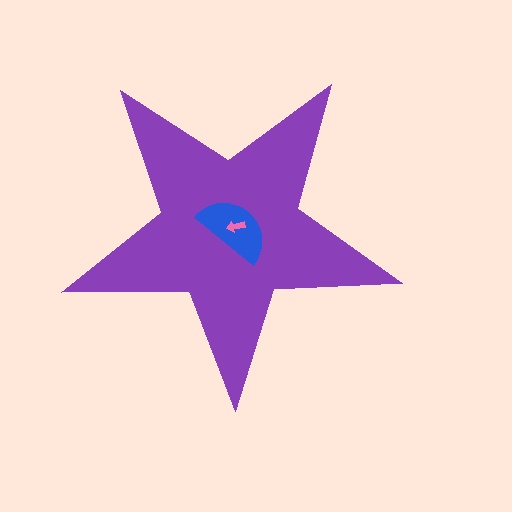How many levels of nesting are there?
3.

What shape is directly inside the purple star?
The blue semicircle.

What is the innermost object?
The pink arrow.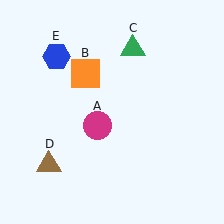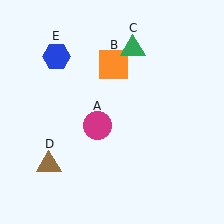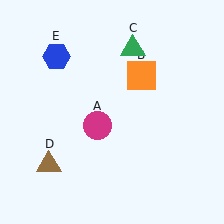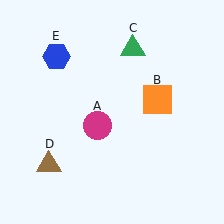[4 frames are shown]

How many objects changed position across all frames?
1 object changed position: orange square (object B).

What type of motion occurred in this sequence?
The orange square (object B) rotated clockwise around the center of the scene.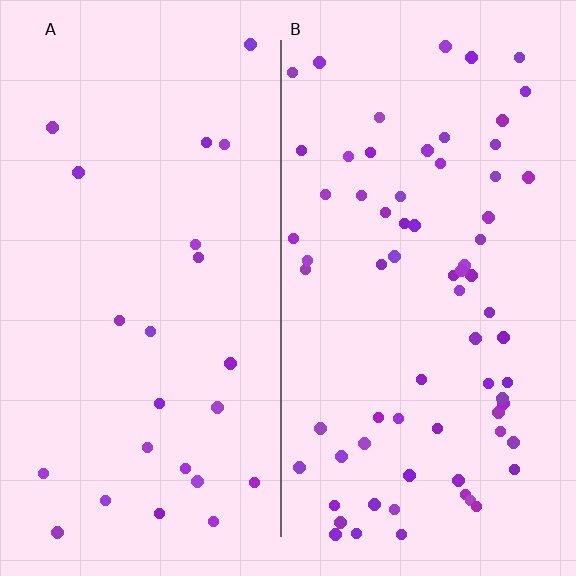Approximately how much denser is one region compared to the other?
Approximately 3.0× — region B over region A.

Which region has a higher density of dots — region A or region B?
B (the right).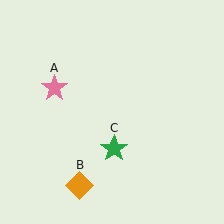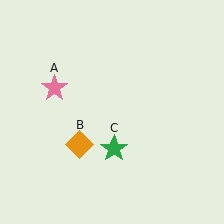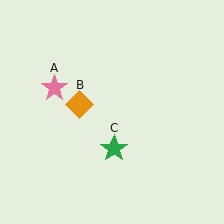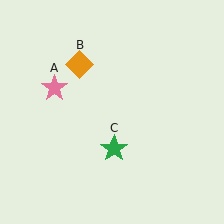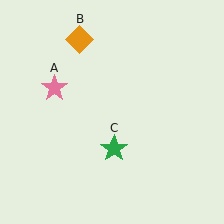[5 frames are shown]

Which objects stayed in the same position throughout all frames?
Pink star (object A) and green star (object C) remained stationary.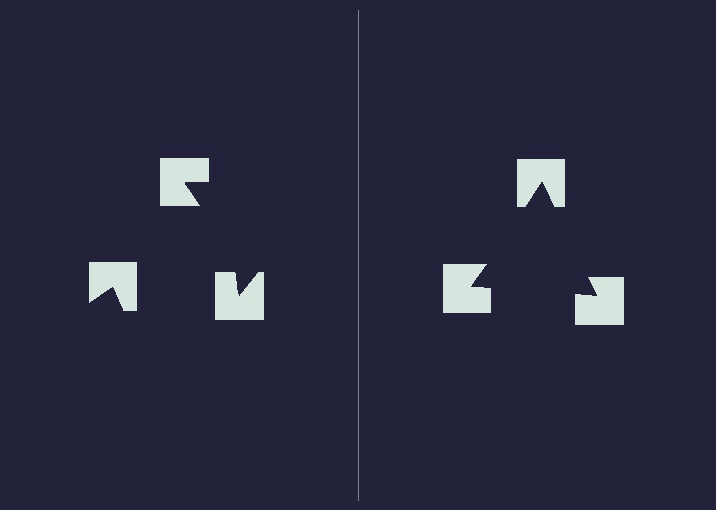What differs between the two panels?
The notched squares are positioned identically on both sides; only the wedge orientations differ. On the right they align to a triangle; on the left they are misaligned.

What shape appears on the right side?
An illusory triangle.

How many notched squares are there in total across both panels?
6 — 3 on each side.